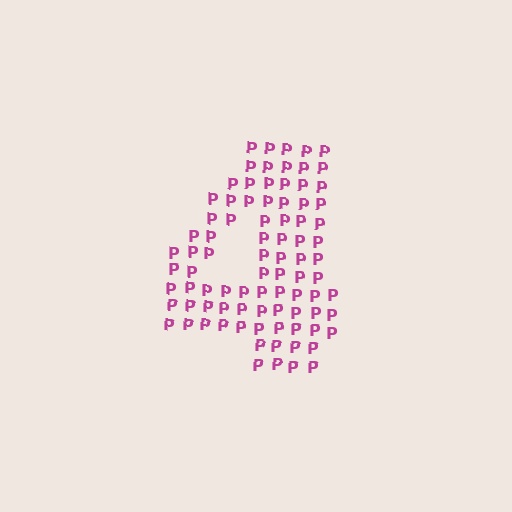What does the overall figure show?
The overall figure shows the digit 4.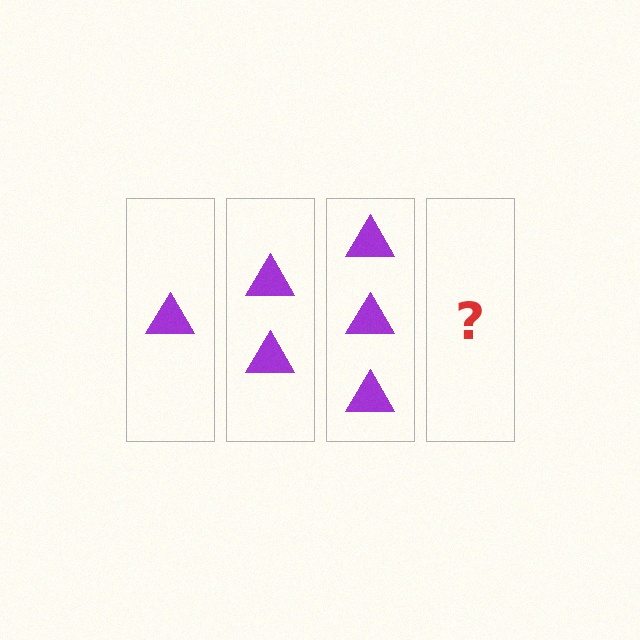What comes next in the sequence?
The next element should be 4 triangles.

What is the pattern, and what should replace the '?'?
The pattern is that each step adds one more triangle. The '?' should be 4 triangles.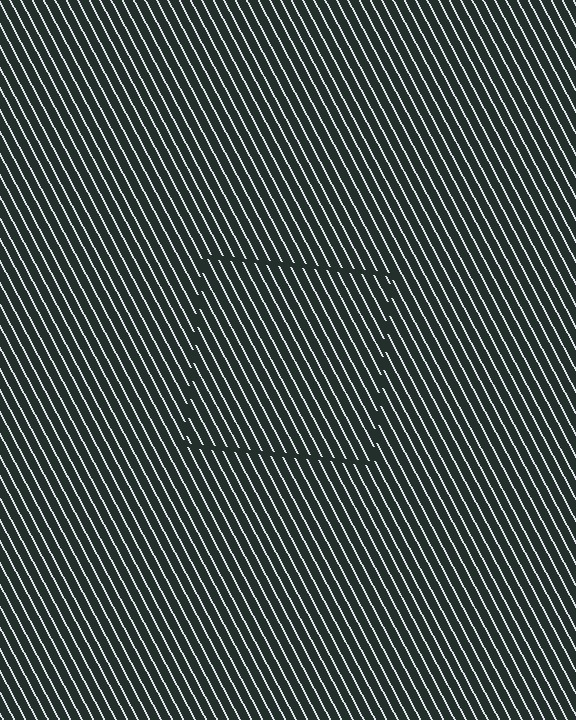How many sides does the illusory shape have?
4 sides — the line-ends trace a square.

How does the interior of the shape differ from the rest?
The interior of the shape contains the same grating, shifted by half a period — the contour is defined by the phase discontinuity where line-ends from the inner and outer gratings abut.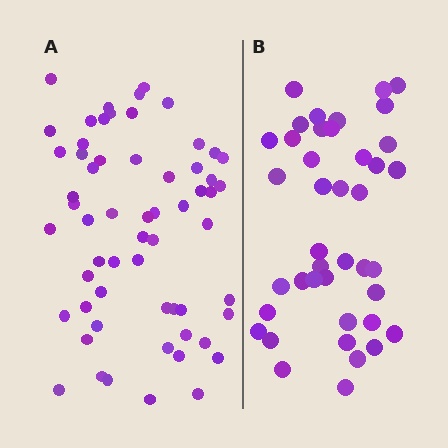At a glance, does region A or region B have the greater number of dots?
Region A (the left region) has more dots.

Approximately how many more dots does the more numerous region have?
Region A has approximately 20 more dots than region B.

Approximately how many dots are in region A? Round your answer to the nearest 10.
About 60 dots.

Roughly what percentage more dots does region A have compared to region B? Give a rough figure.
About 45% more.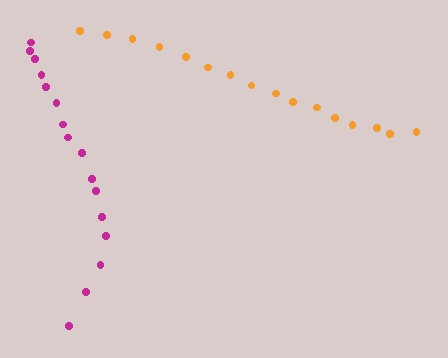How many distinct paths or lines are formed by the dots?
There are 2 distinct paths.